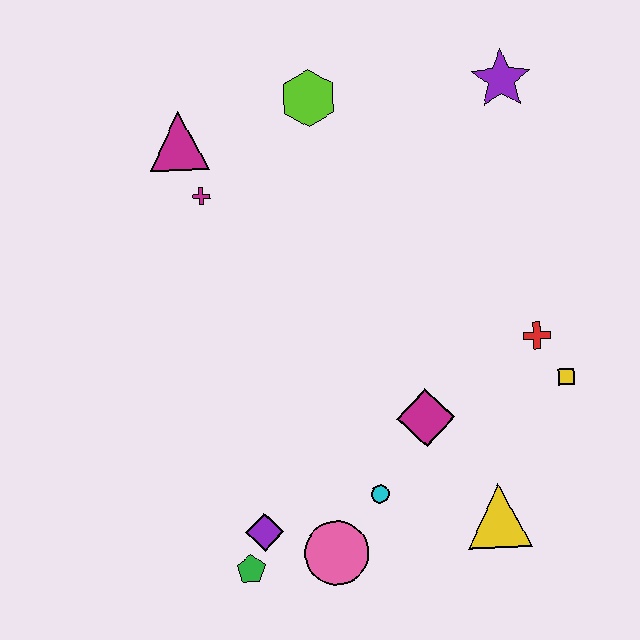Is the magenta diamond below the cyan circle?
No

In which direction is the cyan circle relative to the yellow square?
The cyan circle is to the left of the yellow square.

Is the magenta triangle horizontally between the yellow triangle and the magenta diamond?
No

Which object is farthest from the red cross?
The magenta triangle is farthest from the red cross.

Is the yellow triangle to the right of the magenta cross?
Yes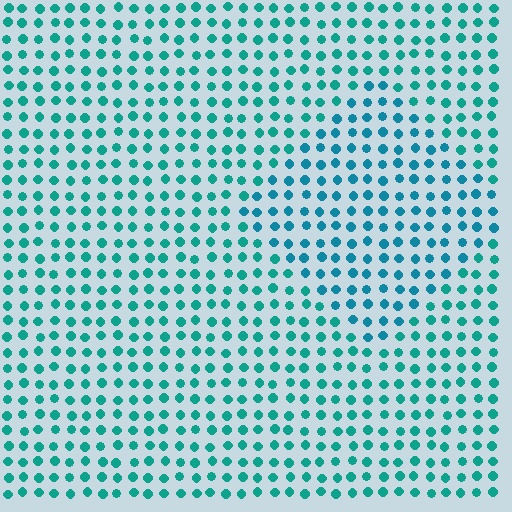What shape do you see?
I see a diamond.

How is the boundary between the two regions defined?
The boundary is defined purely by a slight shift in hue (about 20 degrees). Spacing, size, and orientation are identical on both sides.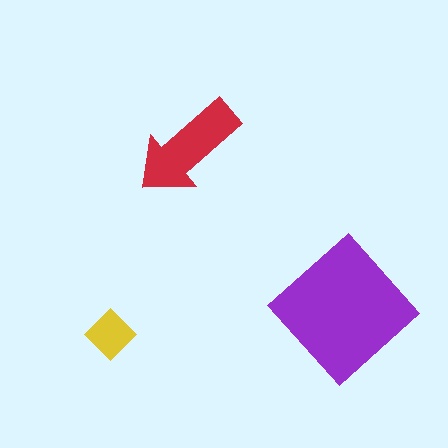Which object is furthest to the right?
The purple diamond is rightmost.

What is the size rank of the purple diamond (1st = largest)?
1st.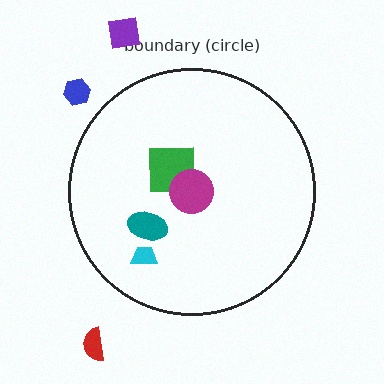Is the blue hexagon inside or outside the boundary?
Outside.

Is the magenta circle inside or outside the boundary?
Inside.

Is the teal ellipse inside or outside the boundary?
Inside.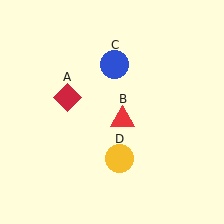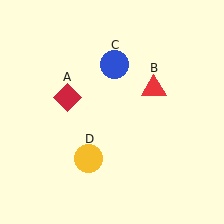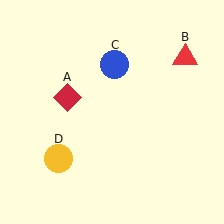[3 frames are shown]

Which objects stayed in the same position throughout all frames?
Red diamond (object A) and blue circle (object C) remained stationary.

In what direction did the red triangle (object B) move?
The red triangle (object B) moved up and to the right.